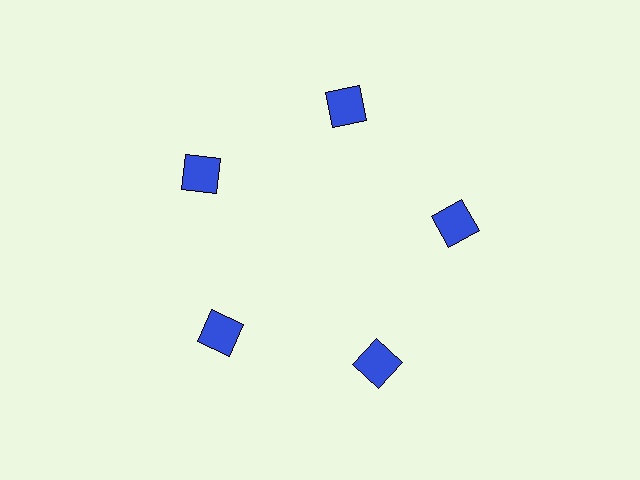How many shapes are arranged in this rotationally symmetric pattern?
There are 5 shapes, arranged in 5 groups of 1.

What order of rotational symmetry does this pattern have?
This pattern has 5-fold rotational symmetry.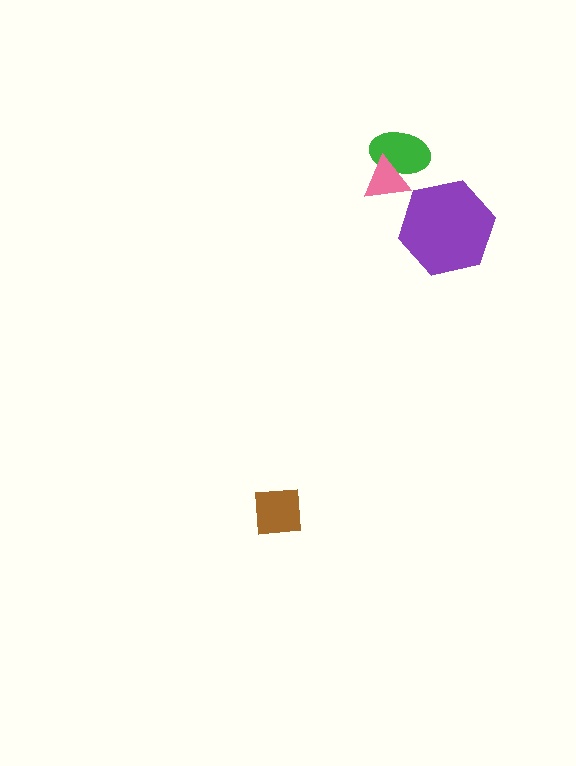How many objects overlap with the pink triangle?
1 object overlaps with the pink triangle.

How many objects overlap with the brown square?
0 objects overlap with the brown square.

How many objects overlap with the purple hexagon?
0 objects overlap with the purple hexagon.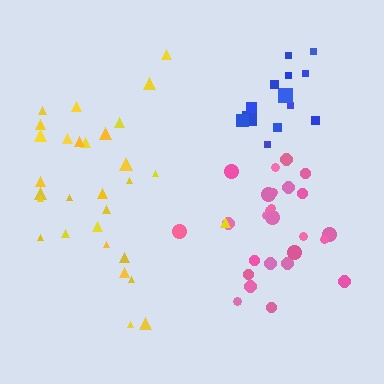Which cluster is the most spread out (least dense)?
Yellow.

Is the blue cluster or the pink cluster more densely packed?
Blue.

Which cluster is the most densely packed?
Blue.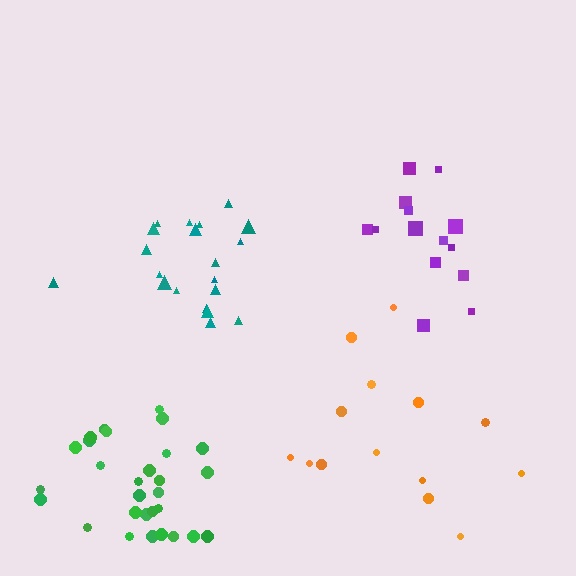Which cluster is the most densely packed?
Green.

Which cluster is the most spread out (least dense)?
Orange.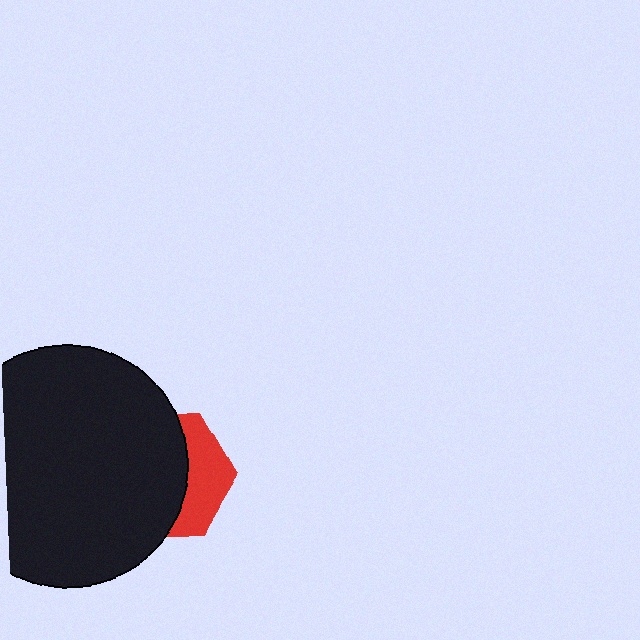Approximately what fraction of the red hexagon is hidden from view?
Roughly 65% of the red hexagon is hidden behind the black circle.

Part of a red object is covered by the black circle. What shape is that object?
It is a hexagon.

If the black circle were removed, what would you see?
You would see the complete red hexagon.